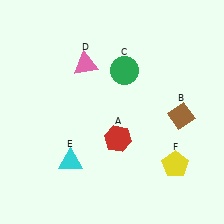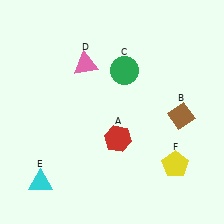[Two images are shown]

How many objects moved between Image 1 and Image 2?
1 object moved between the two images.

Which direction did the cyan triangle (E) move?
The cyan triangle (E) moved left.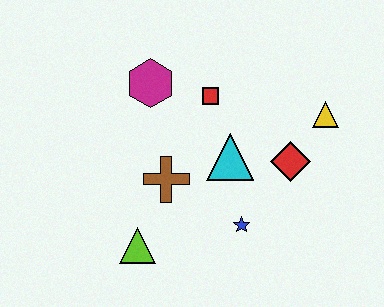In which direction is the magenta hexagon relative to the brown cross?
The magenta hexagon is above the brown cross.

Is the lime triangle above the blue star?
No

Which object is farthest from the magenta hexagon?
The yellow triangle is farthest from the magenta hexagon.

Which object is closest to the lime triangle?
The brown cross is closest to the lime triangle.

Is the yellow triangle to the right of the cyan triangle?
Yes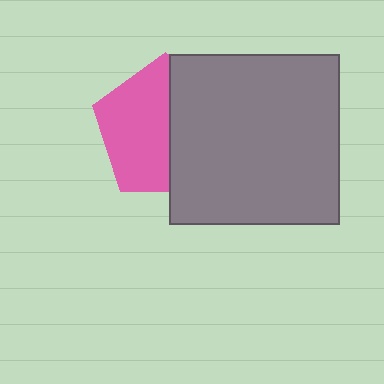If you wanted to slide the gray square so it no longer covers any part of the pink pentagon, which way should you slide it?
Slide it right — that is the most direct way to separate the two shapes.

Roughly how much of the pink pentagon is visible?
About half of it is visible (roughly 54%).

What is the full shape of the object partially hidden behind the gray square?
The partially hidden object is a pink pentagon.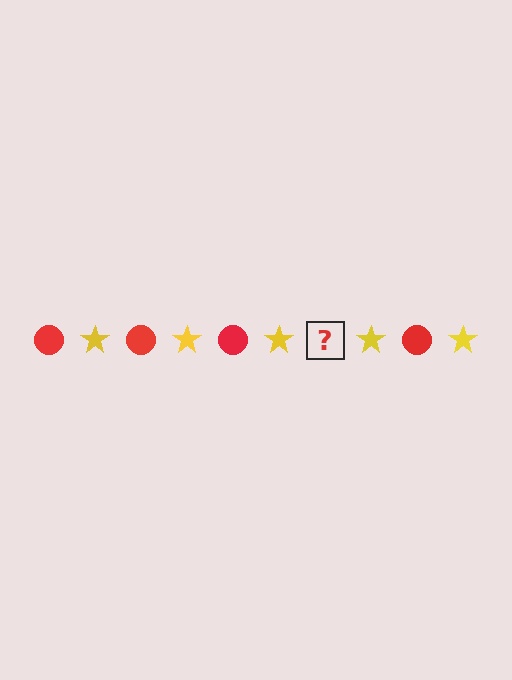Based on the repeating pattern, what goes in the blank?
The blank should be a red circle.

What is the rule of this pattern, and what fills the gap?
The rule is that the pattern alternates between red circle and yellow star. The gap should be filled with a red circle.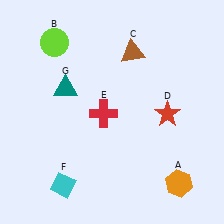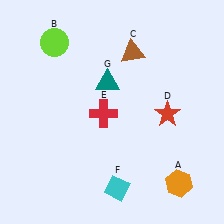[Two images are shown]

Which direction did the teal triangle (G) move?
The teal triangle (G) moved right.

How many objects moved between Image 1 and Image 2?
2 objects moved between the two images.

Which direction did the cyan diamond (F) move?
The cyan diamond (F) moved right.